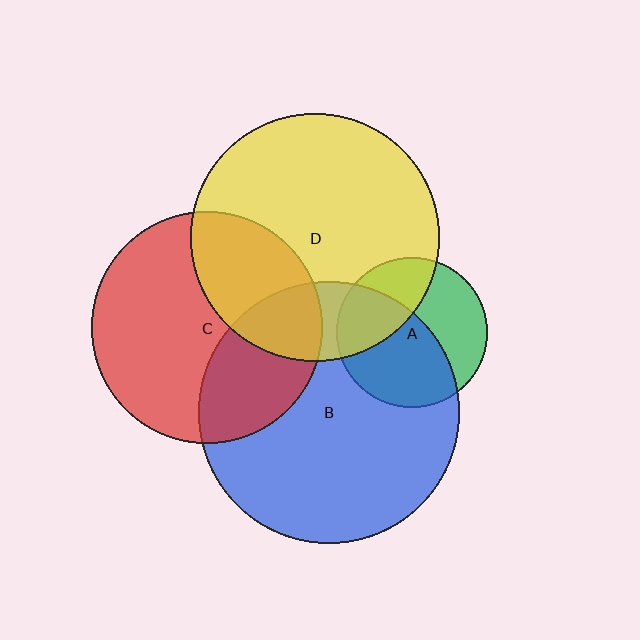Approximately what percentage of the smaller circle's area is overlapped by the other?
Approximately 30%.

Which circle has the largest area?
Circle B (blue).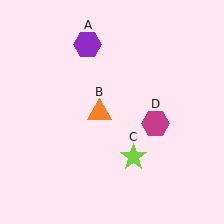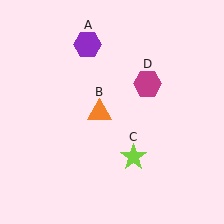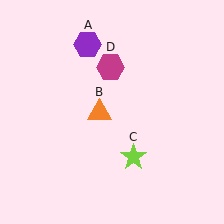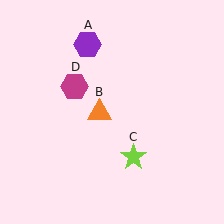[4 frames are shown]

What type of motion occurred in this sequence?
The magenta hexagon (object D) rotated counterclockwise around the center of the scene.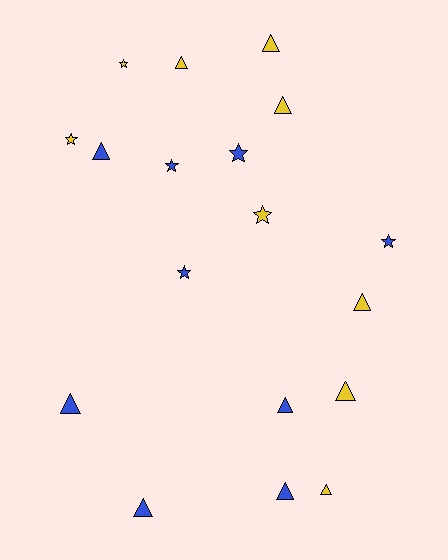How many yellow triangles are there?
There are 6 yellow triangles.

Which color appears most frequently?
Yellow, with 9 objects.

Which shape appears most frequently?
Triangle, with 11 objects.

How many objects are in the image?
There are 18 objects.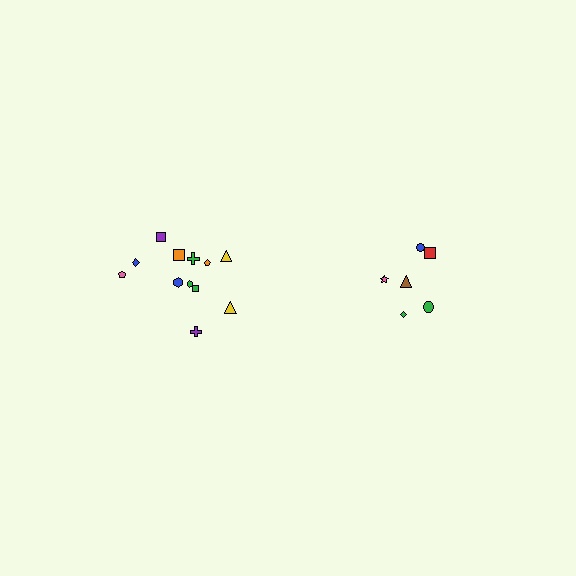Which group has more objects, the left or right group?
The left group.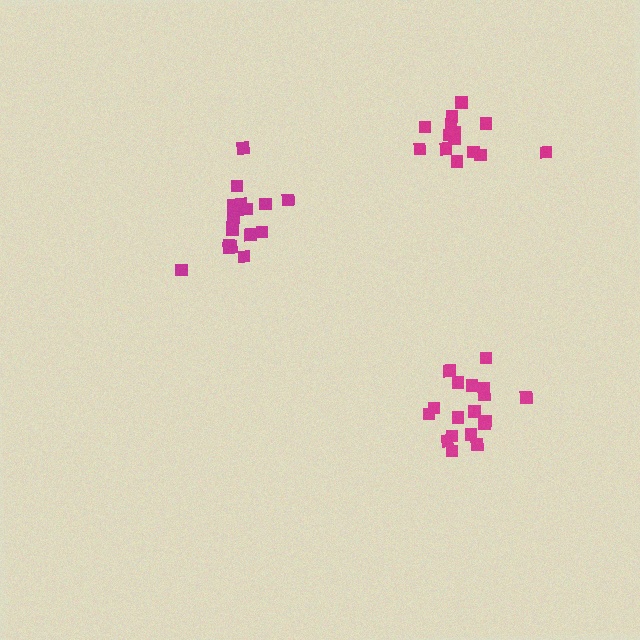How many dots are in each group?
Group 1: 14 dots, Group 2: 18 dots, Group 3: 18 dots (50 total).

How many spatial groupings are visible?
There are 3 spatial groupings.